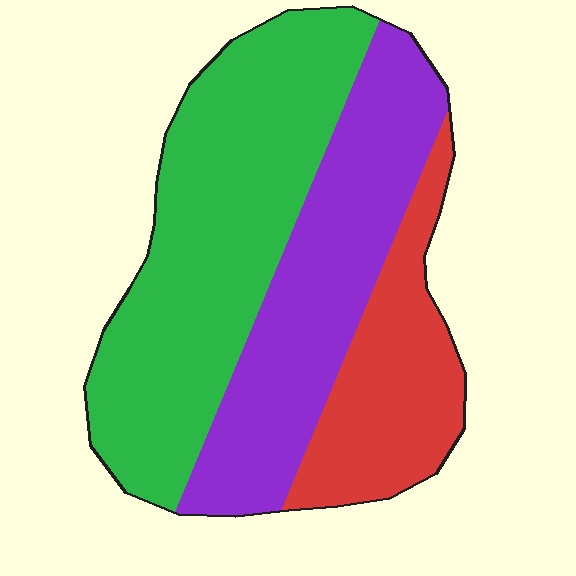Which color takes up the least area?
Red, at roughly 20%.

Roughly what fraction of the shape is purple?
Purple covers roughly 35% of the shape.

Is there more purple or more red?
Purple.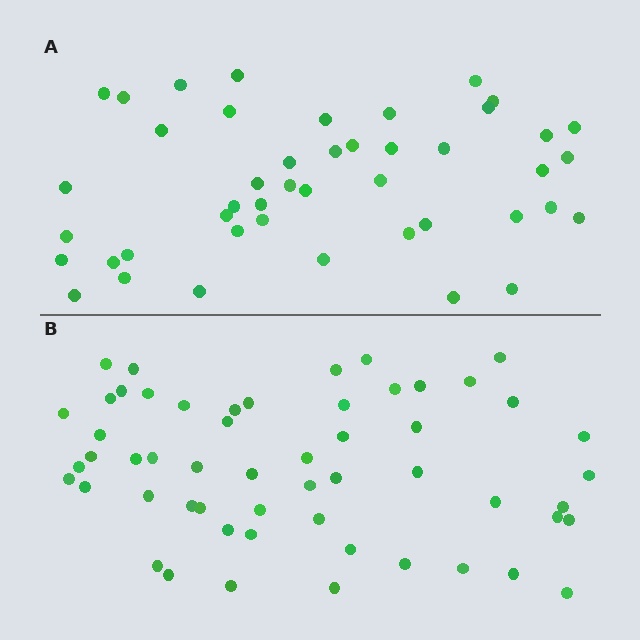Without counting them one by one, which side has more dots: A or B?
Region B (the bottom region) has more dots.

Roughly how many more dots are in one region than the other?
Region B has roughly 10 or so more dots than region A.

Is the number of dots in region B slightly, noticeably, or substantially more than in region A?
Region B has only slightly more — the two regions are fairly close. The ratio is roughly 1.2 to 1.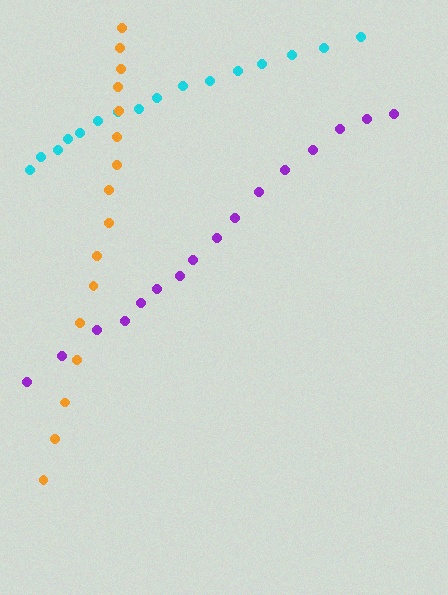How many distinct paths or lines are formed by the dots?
There are 3 distinct paths.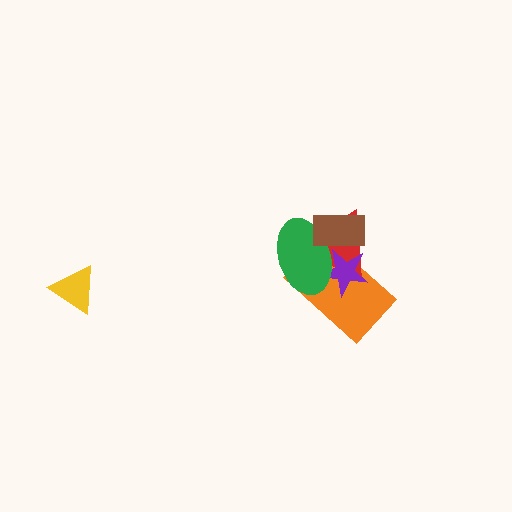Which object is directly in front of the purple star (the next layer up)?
The green ellipse is directly in front of the purple star.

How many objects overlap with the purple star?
4 objects overlap with the purple star.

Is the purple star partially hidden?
Yes, it is partially covered by another shape.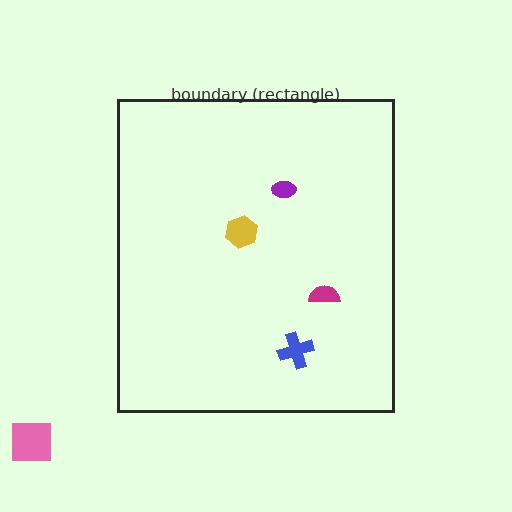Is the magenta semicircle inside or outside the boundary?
Inside.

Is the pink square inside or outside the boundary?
Outside.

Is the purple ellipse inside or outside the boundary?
Inside.